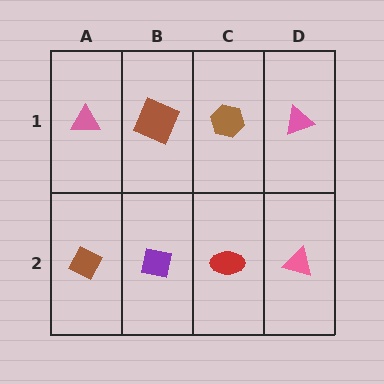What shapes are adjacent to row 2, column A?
A pink triangle (row 1, column A), a purple square (row 2, column B).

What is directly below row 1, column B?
A purple square.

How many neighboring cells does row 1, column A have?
2.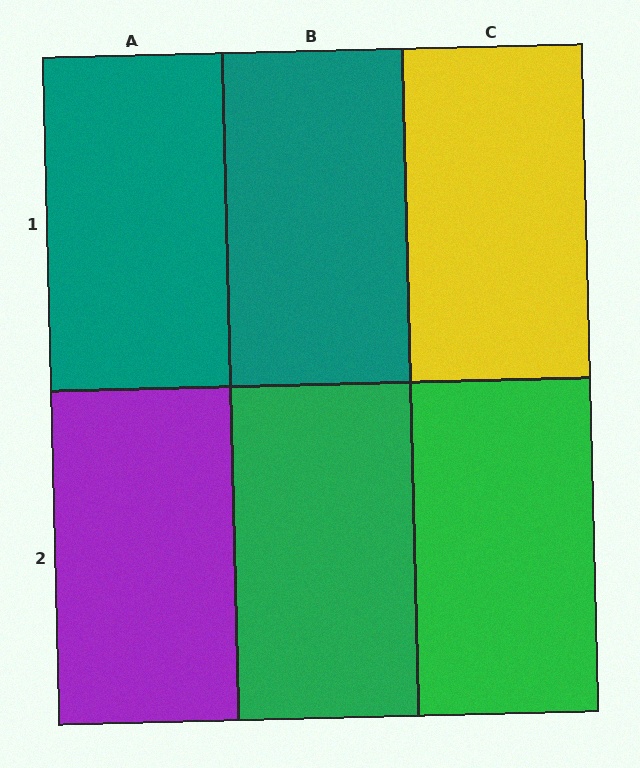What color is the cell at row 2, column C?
Green.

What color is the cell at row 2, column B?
Green.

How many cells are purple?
1 cell is purple.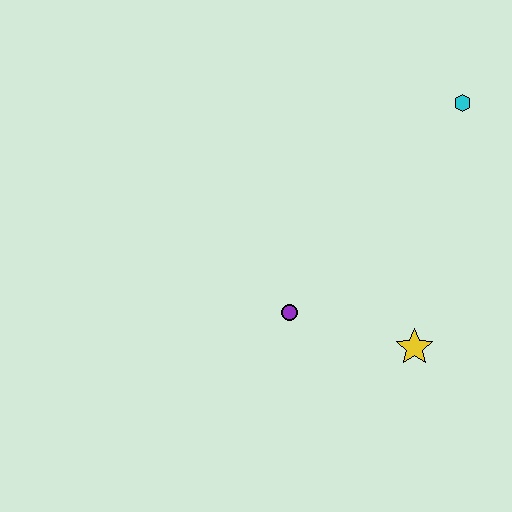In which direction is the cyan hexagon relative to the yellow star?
The cyan hexagon is above the yellow star.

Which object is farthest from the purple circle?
The cyan hexagon is farthest from the purple circle.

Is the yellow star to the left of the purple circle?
No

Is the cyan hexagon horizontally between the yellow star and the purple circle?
No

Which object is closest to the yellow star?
The purple circle is closest to the yellow star.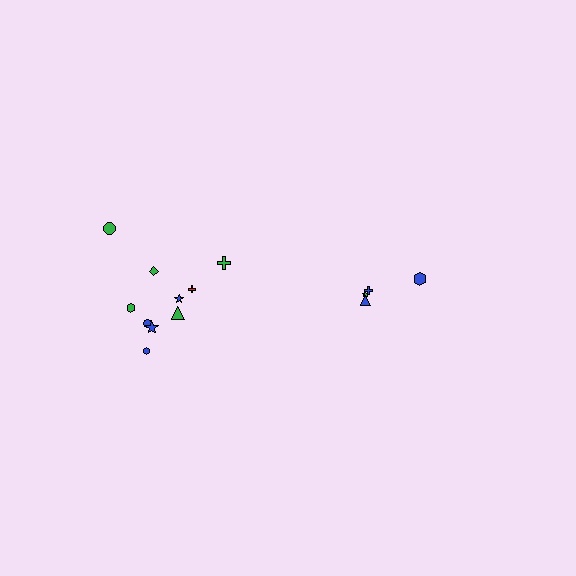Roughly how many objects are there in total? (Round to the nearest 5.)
Roughly 15 objects in total.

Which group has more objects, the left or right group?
The left group.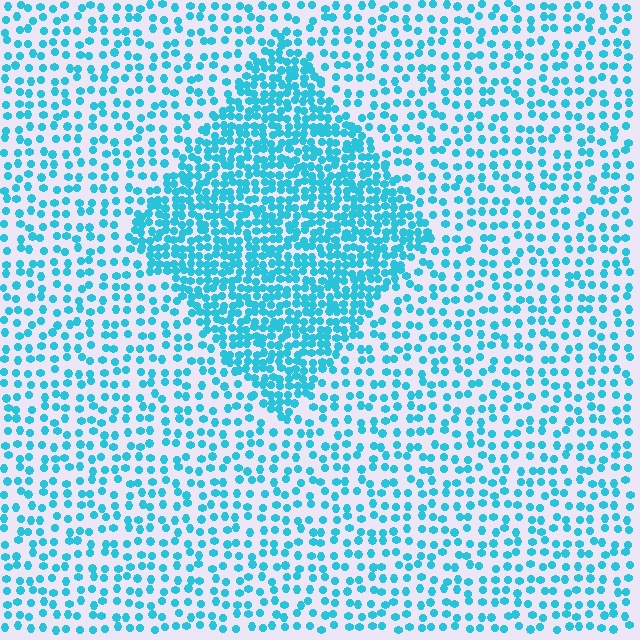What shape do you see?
I see a diamond.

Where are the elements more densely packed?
The elements are more densely packed inside the diamond boundary.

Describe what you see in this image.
The image contains small cyan elements arranged at two different densities. A diamond-shaped region is visible where the elements are more densely packed than the surrounding area.